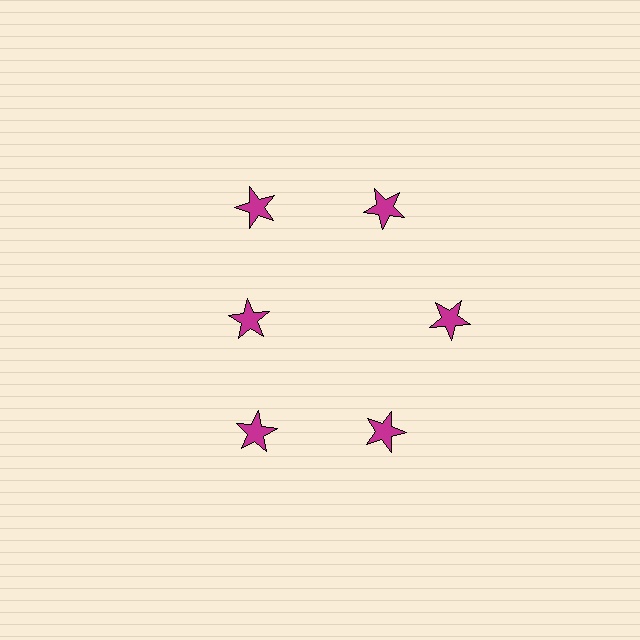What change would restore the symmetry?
The symmetry would be restored by moving it outward, back onto the ring so that all 6 stars sit at equal angles and equal distance from the center.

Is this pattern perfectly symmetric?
No. The 6 magenta stars are arranged in a ring, but one element near the 9 o'clock position is pulled inward toward the center, breaking the 6-fold rotational symmetry.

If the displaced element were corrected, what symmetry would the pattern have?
It would have 6-fold rotational symmetry — the pattern would map onto itself every 60 degrees.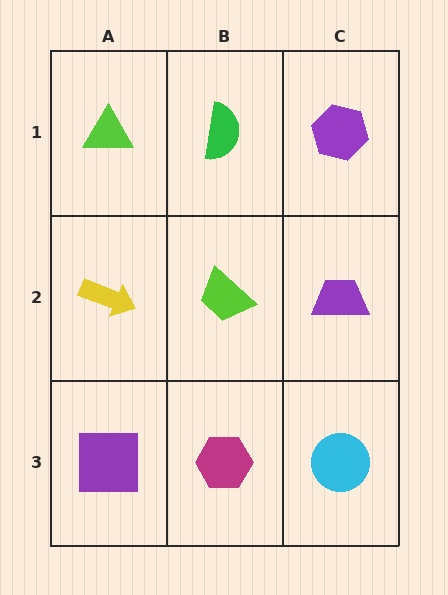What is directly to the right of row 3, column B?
A cyan circle.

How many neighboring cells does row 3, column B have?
3.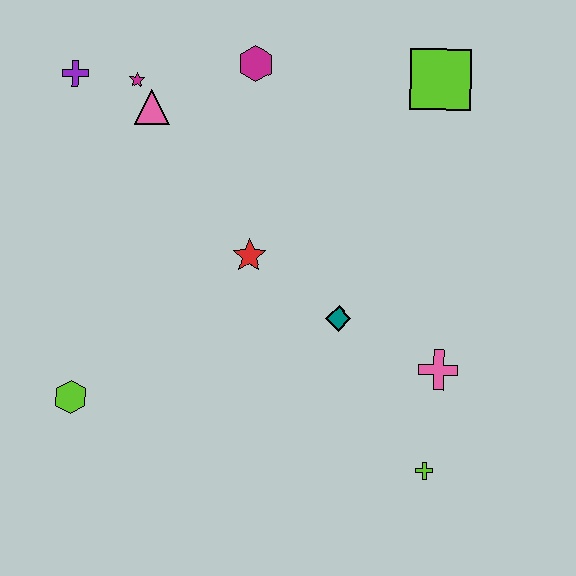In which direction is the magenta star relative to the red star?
The magenta star is above the red star.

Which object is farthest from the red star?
The lime cross is farthest from the red star.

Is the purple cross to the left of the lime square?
Yes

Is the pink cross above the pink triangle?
No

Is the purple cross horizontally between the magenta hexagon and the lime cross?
No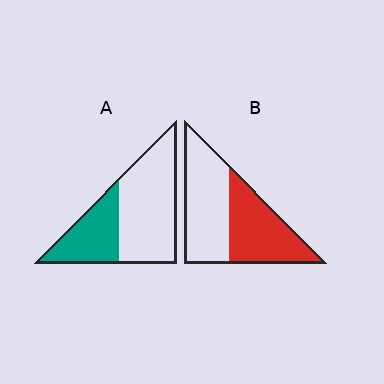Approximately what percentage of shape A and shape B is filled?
A is approximately 35% and B is approximately 45%.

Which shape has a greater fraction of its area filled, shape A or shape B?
Shape B.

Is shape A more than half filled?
No.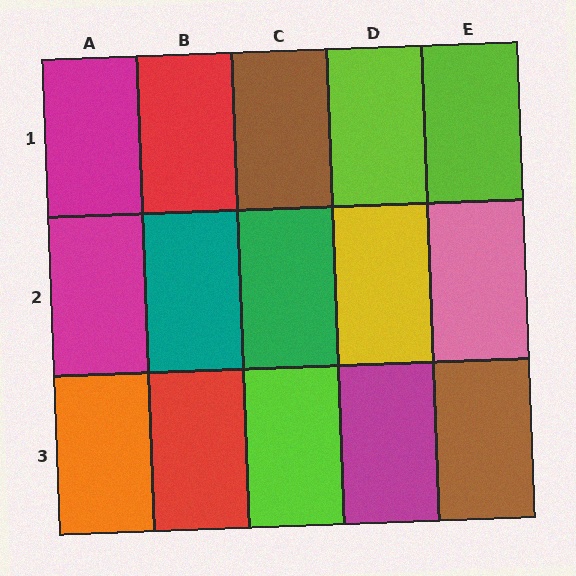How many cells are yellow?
1 cell is yellow.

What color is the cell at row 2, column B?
Teal.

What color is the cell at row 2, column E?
Pink.